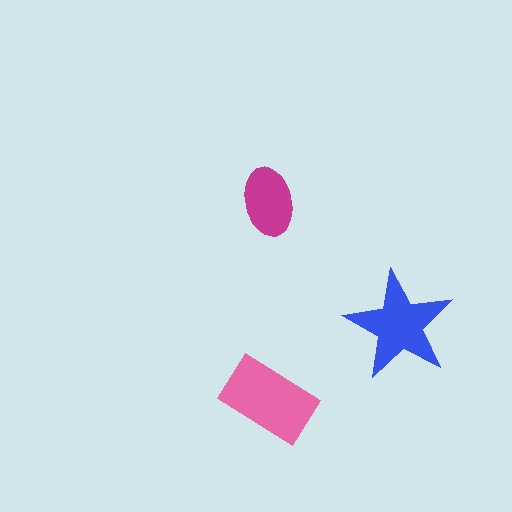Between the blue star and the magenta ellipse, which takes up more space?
The blue star.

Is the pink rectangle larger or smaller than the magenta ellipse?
Larger.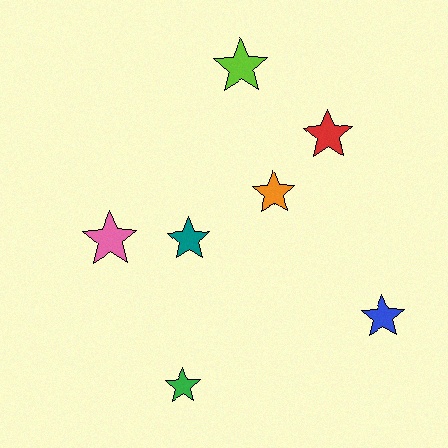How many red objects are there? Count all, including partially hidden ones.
There is 1 red object.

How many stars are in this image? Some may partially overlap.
There are 7 stars.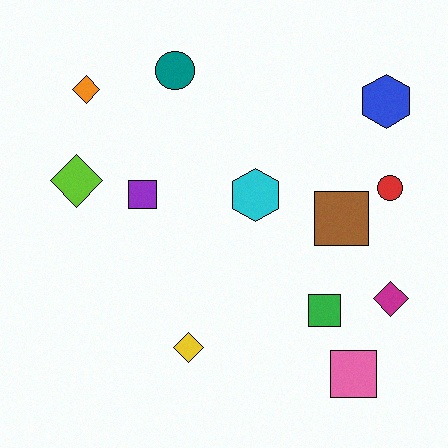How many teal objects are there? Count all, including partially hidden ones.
There is 1 teal object.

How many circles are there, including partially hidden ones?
There are 2 circles.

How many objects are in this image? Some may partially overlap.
There are 12 objects.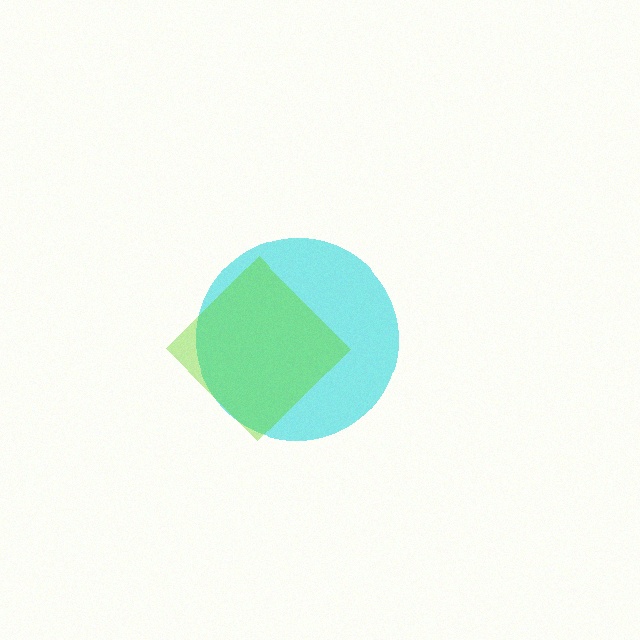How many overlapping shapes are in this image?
There are 2 overlapping shapes in the image.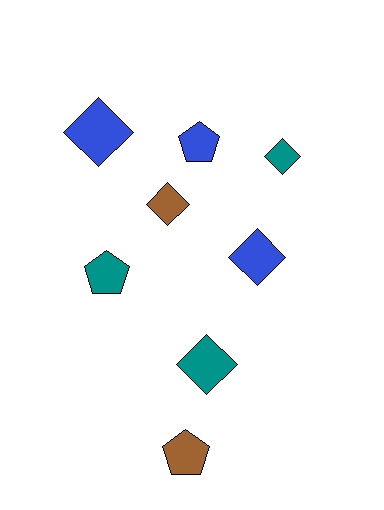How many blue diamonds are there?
There are 2 blue diamonds.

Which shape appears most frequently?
Diamond, with 5 objects.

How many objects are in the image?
There are 8 objects.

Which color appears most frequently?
Blue, with 3 objects.